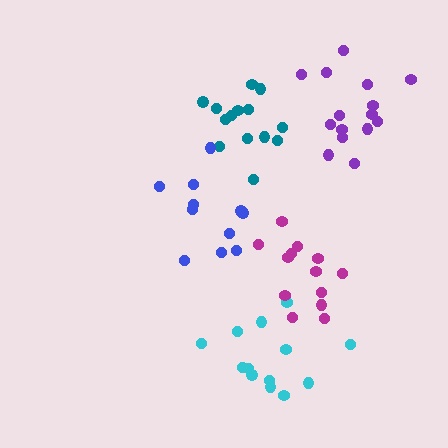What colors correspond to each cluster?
The clusters are colored: purple, cyan, teal, blue, magenta.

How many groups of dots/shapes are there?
There are 5 groups.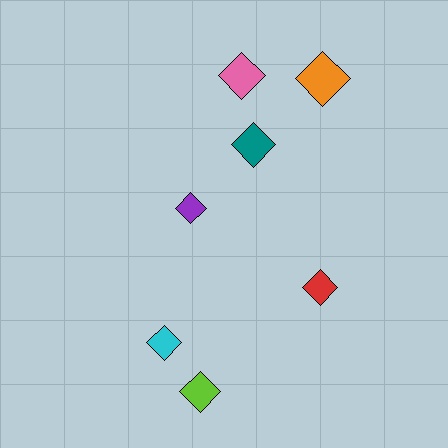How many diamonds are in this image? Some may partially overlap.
There are 7 diamonds.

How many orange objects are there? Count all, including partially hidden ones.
There is 1 orange object.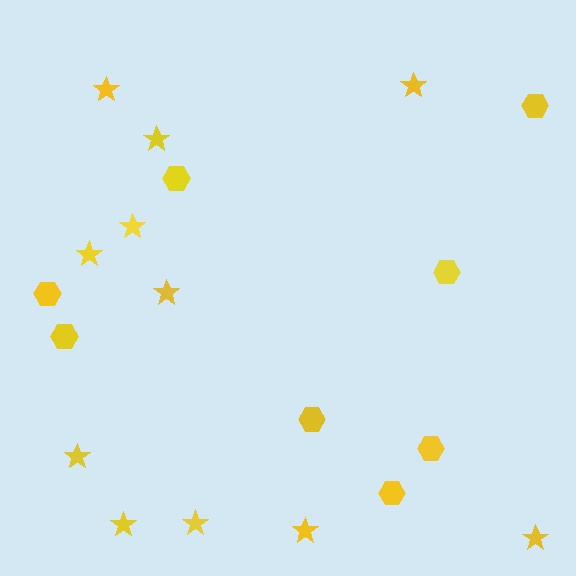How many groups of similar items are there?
There are 2 groups: one group of hexagons (8) and one group of stars (11).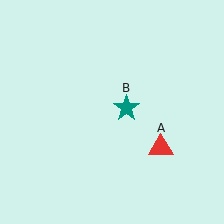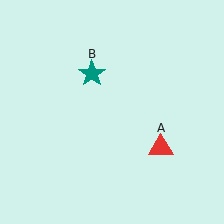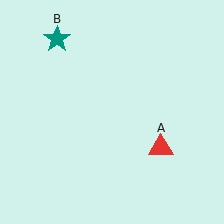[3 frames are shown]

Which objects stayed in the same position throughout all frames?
Red triangle (object A) remained stationary.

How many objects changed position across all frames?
1 object changed position: teal star (object B).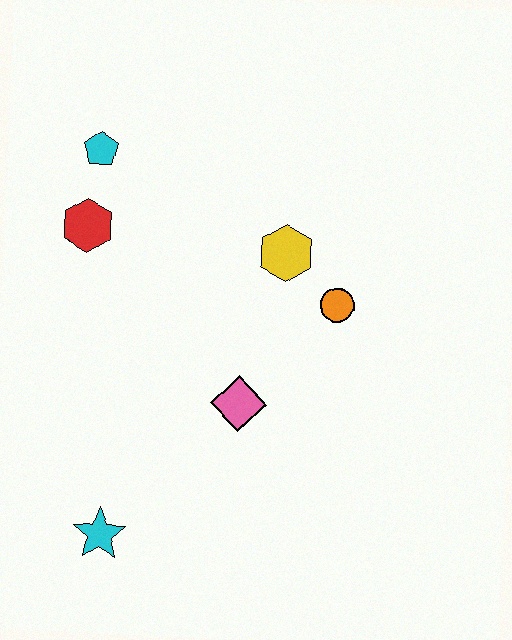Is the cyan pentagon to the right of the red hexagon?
Yes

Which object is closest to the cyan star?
The pink diamond is closest to the cyan star.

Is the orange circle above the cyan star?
Yes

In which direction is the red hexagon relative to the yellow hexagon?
The red hexagon is to the left of the yellow hexagon.